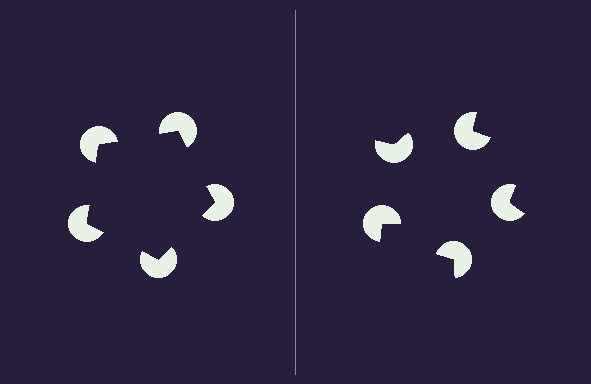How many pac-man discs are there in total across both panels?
10 — 5 on each side.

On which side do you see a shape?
An illusory pentagon appears on the left side. On the right side the wedge cuts are rotated, so no coherent shape forms.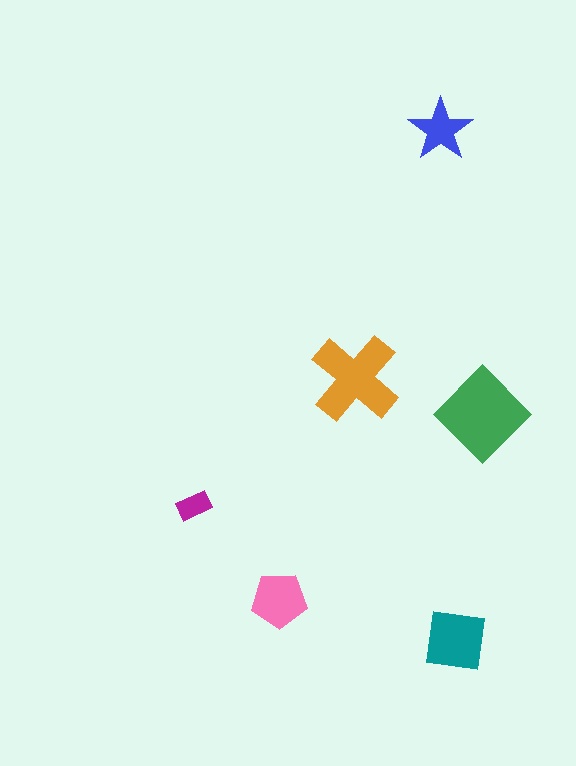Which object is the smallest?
The magenta rectangle.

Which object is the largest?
The green diamond.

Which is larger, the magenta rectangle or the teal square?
The teal square.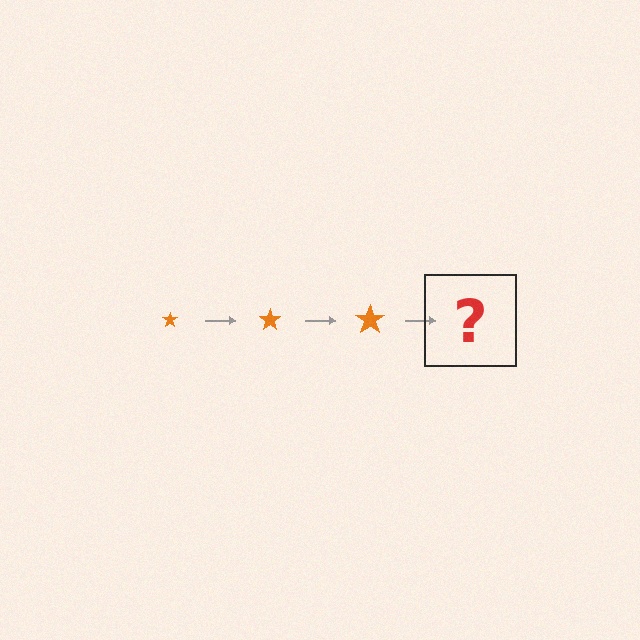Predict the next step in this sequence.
The next step is an orange star, larger than the previous one.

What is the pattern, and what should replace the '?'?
The pattern is that the star gets progressively larger each step. The '?' should be an orange star, larger than the previous one.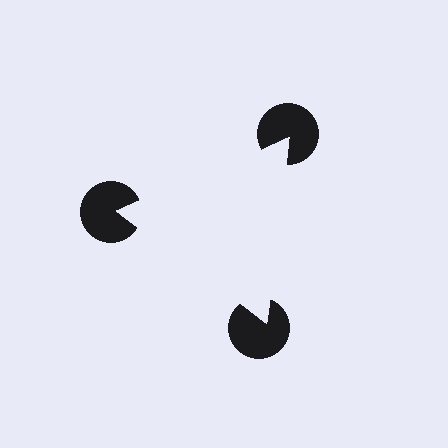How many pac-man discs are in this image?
There are 3 — one at each vertex of the illusory triangle.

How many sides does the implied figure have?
3 sides.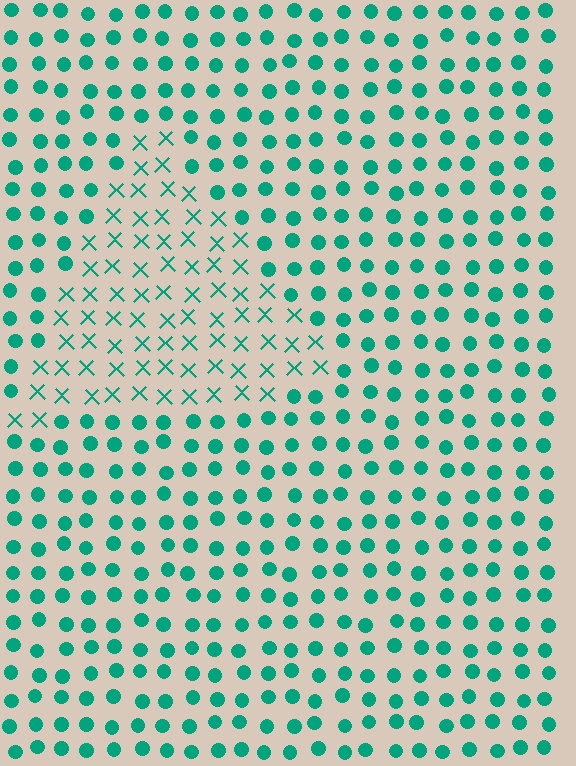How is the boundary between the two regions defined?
The boundary is defined by a change in element shape: X marks inside vs. circles outside. All elements share the same color and spacing.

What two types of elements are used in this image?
The image uses X marks inside the triangle region and circles outside it.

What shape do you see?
I see a triangle.